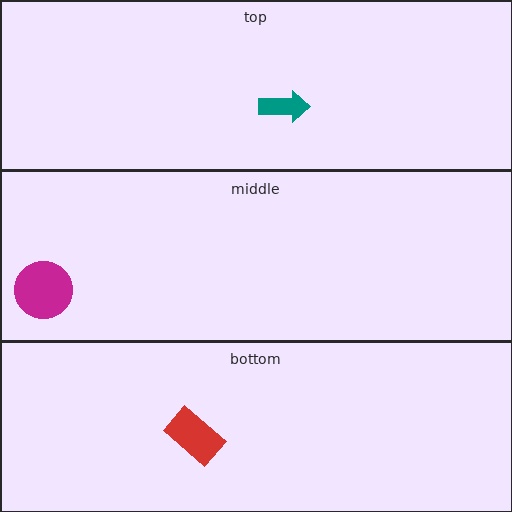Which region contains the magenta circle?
The middle region.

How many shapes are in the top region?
1.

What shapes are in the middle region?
The magenta circle.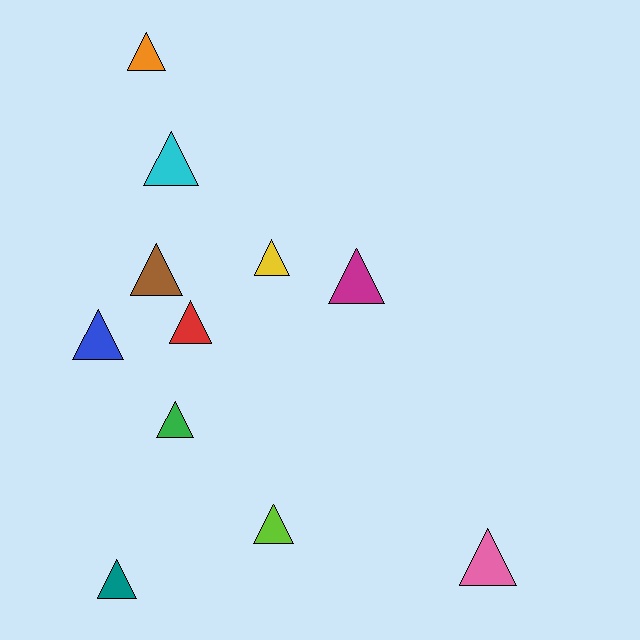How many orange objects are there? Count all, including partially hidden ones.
There is 1 orange object.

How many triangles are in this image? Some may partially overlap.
There are 11 triangles.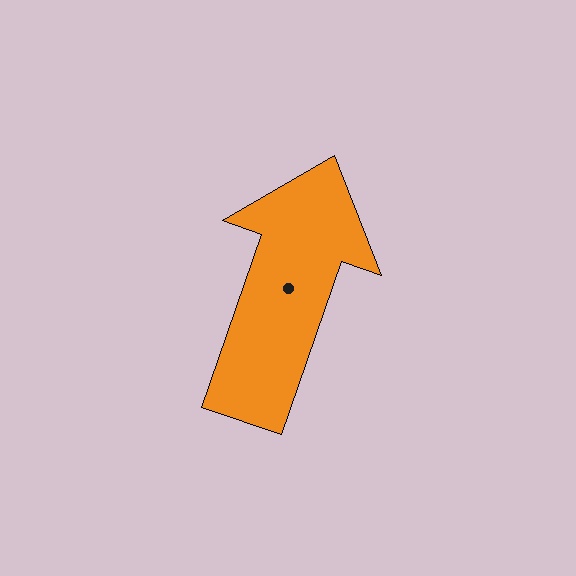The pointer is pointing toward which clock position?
Roughly 1 o'clock.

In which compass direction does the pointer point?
North.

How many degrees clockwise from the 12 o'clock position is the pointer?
Approximately 19 degrees.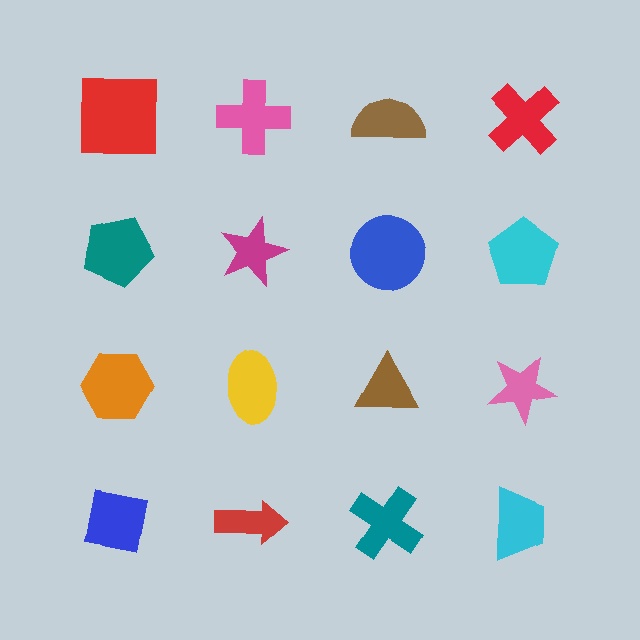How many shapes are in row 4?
4 shapes.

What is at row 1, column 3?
A brown semicircle.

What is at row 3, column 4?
A pink star.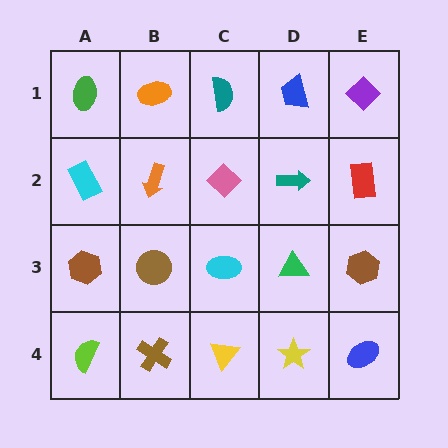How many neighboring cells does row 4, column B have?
3.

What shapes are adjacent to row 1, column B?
An orange arrow (row 2, column B), a green ellipse (row 1, column A), a teal semicircle (row 1, column C).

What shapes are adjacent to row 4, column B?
A brown circle (row 3, column B), a lime semicircle (row 4, column A), a yellow triangle (row 4, column C).